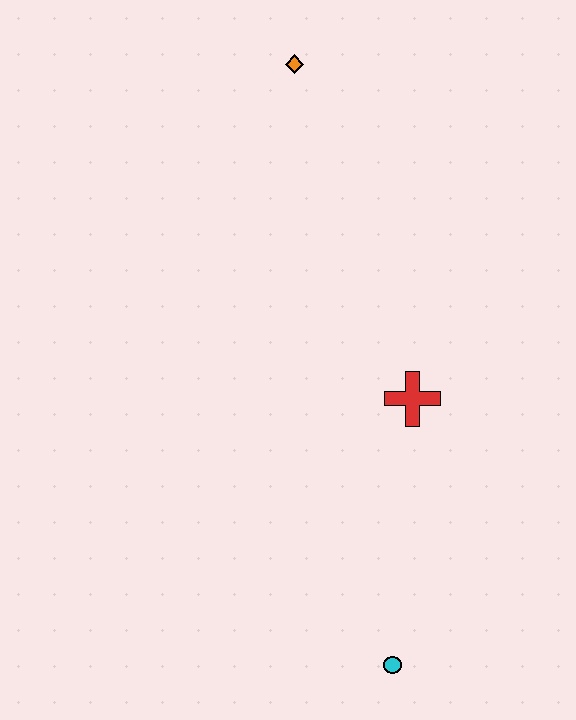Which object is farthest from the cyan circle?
The orange diamond is farthest from the cyan circle.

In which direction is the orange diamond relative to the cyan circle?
The orange diamond is above the cyan circle.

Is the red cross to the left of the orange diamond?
No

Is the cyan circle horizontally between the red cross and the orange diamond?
Yes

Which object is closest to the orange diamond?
The red cross is closest to the orange diamond.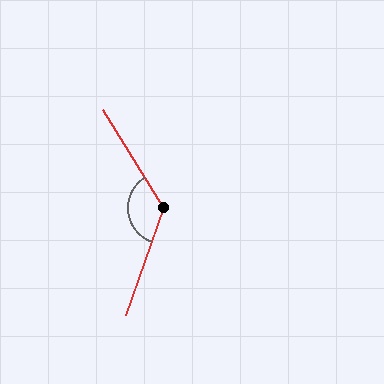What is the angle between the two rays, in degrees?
Approximately 129 degrees.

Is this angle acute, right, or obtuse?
It is obtuse.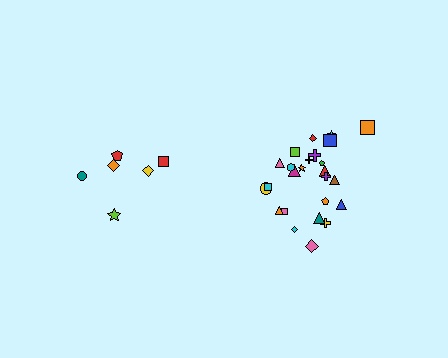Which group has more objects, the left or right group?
The right group.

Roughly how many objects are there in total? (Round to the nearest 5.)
Roughly 30 objects in total.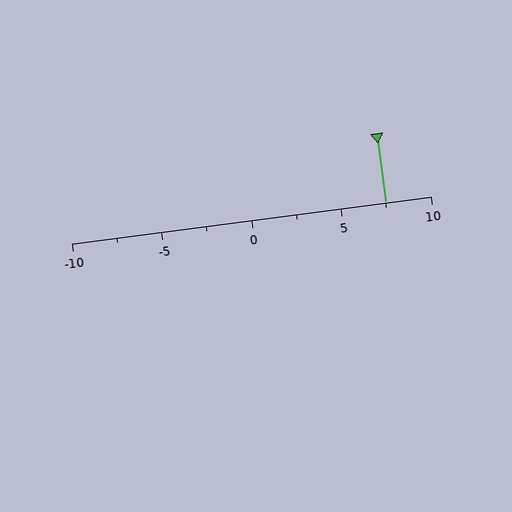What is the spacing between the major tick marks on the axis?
The major ticks are spaced 5 apart.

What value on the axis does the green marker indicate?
The marker indicates approximately 7.5.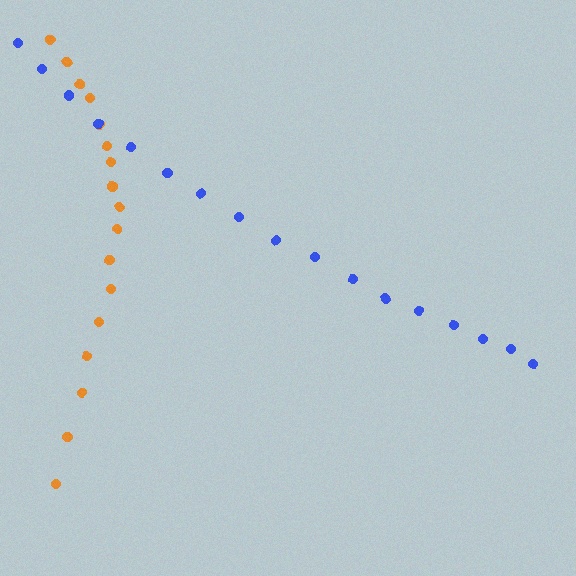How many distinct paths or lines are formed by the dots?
There are 2 distinct paths.